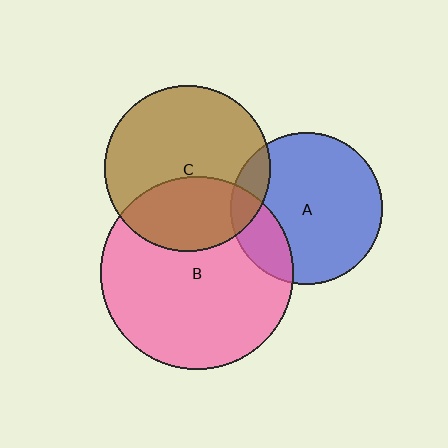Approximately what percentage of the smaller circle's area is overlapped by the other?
Approximately 20%.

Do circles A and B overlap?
Yes.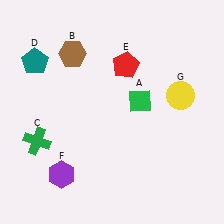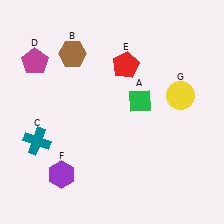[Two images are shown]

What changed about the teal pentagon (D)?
In Image 1, D is teal. In Image 2, it changed to magenta.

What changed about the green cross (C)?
In Image 1, C is green. In Image 2, it changed to teal.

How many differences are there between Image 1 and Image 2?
There are 2 differences between the two images.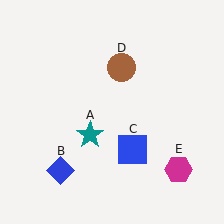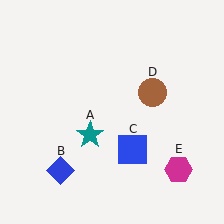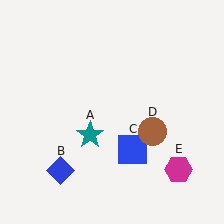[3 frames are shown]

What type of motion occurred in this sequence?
The brown circle (object D) rotated clockwise around the center of the scene.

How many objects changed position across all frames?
1 object changed position: brown circle (object D).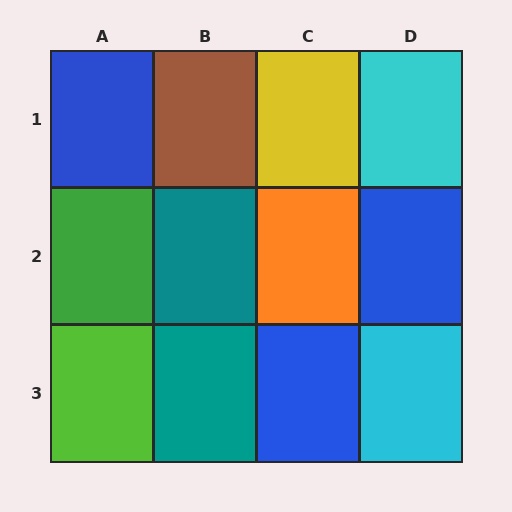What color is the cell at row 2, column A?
Green.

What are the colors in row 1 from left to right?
Blue, brown, yellow, cyan.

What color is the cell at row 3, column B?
Teal.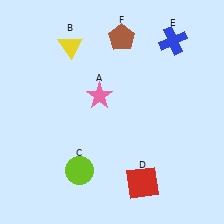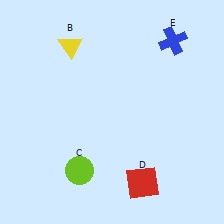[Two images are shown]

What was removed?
The brown pentagon (F), the pink star (A) were removed in Image 2.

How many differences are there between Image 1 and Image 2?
There are 2 differences between the two images.